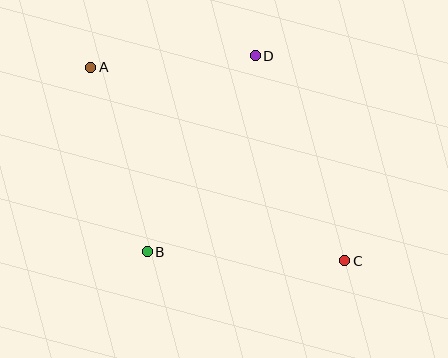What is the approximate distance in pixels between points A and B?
The distance between A and B is approximately 193 pixels.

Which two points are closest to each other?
Points A and D are closest to each other.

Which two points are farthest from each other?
Points A and C are farthest from each other.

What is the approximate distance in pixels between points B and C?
The distance between B and C is approximately 198 pixels.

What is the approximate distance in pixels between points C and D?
The distance between C and D is approximately 224 pixels.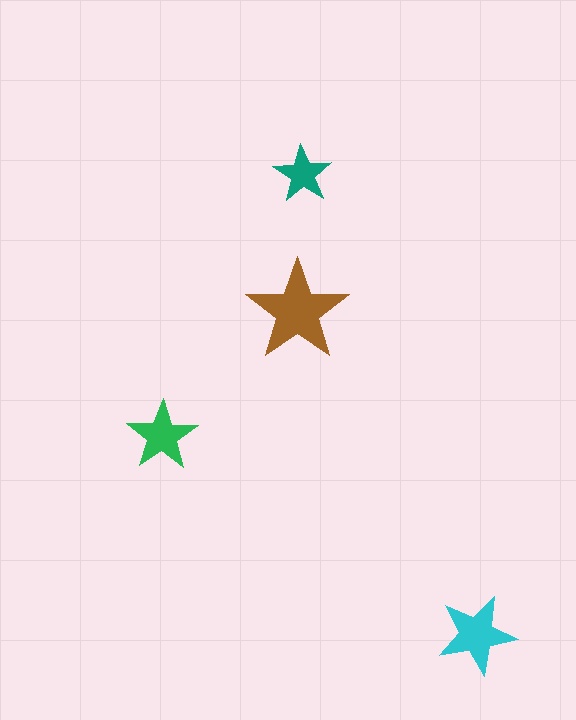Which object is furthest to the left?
The green star is leftmost.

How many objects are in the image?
There are 4 objects in the image.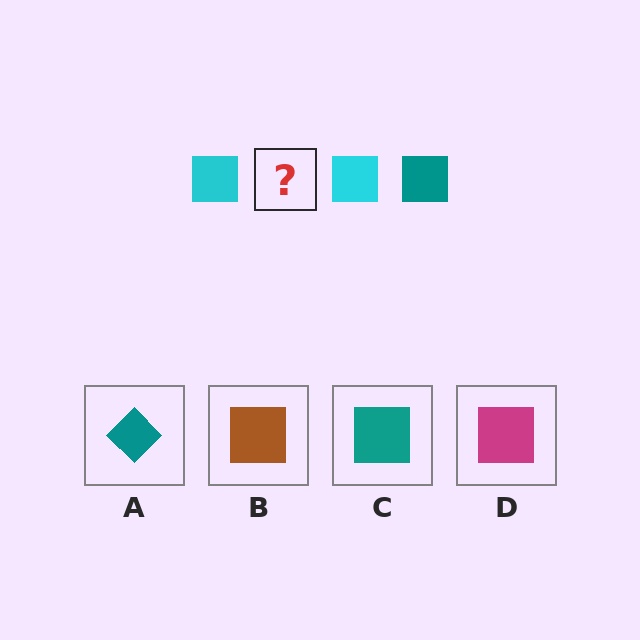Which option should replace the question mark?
Option C.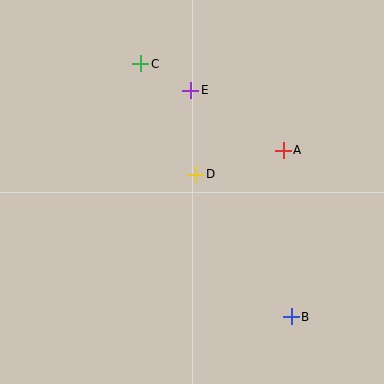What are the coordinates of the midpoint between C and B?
The midpoint between C and B is at (216, 190).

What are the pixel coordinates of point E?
Point E is at (191, 90).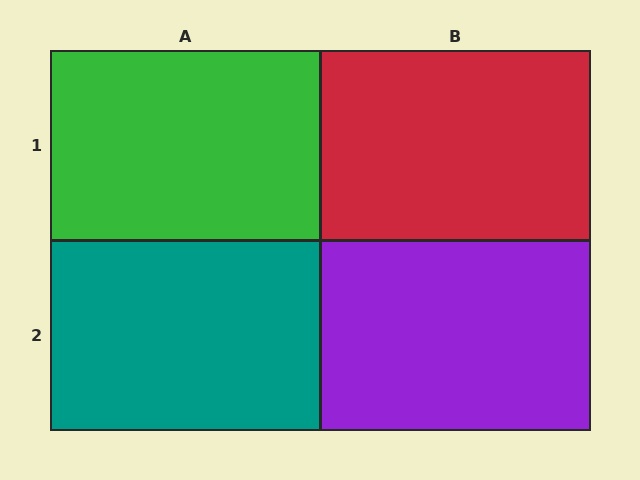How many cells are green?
1 cell is green.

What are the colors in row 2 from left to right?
Teal, purple.